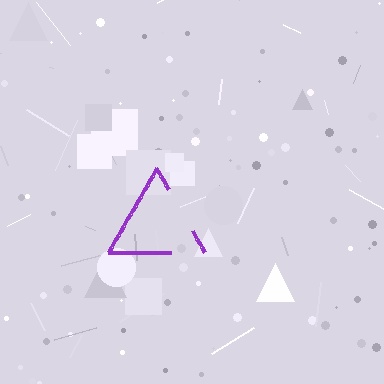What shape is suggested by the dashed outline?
The dashed outline suggests a triangle.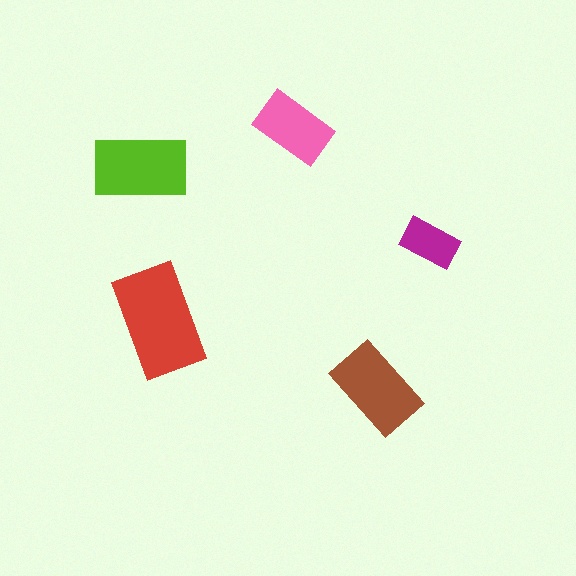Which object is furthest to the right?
The magenta rectangle is rightmost.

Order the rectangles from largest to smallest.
the red one, the lime one, the brown one, the pink one, the magenta one.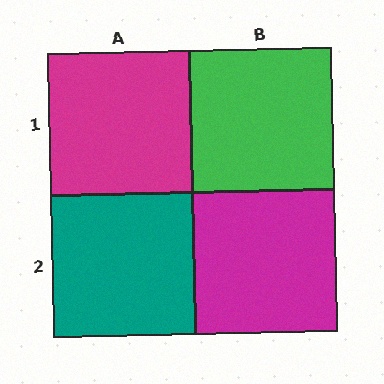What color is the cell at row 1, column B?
Green.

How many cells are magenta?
2 cells are magenta.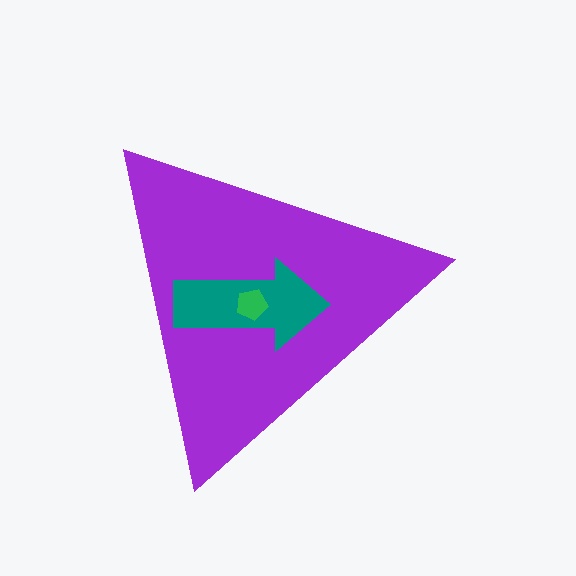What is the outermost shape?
The purple triangle.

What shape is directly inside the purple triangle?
The teal arrow.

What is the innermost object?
The green pentagon.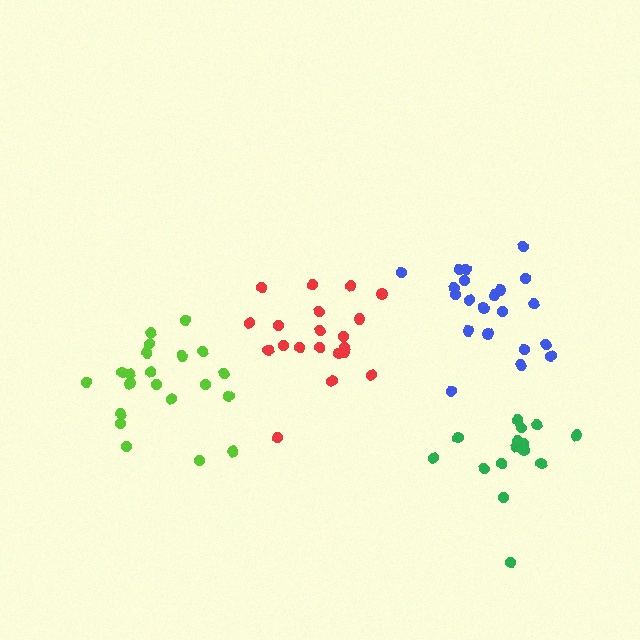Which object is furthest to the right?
The green cluster is rightmost.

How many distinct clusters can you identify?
There are 4 distinct clusters.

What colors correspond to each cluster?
The clusters are colored: blue, lime, red, green.